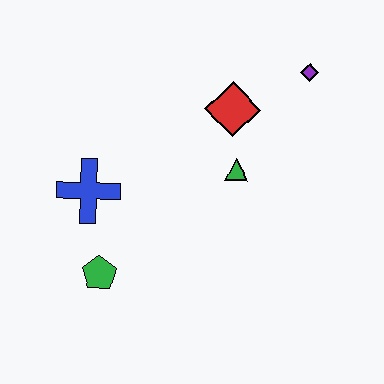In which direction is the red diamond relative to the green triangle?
The red diamond is above the green triangle.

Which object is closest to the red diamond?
The green triangle is closest to the red diamond.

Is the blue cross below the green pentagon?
No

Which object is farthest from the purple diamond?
The green pentagon is farthest from the purple diamond.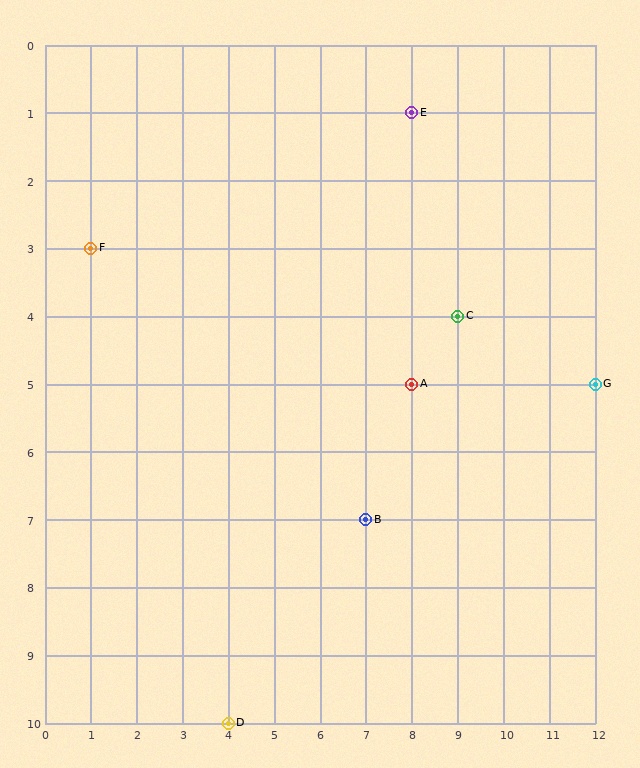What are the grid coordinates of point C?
Point C is at grid coordinates (9, 4).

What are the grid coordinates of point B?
Point B is at grid coordinates (7, 7).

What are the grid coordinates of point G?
Point G is at grid coordinates (12, 5).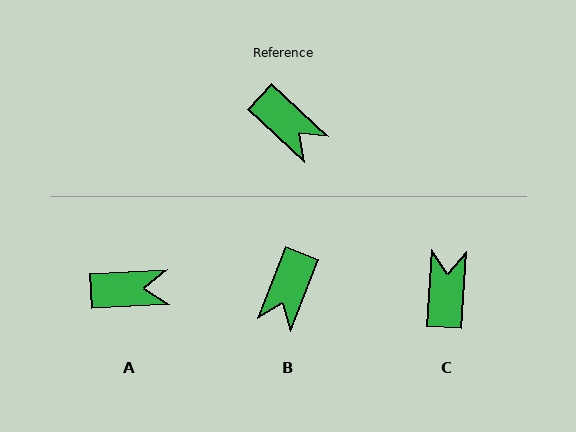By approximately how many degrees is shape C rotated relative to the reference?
Approximately 129 degrees counter-clockwise.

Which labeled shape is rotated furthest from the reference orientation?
C, about 129 degrees away.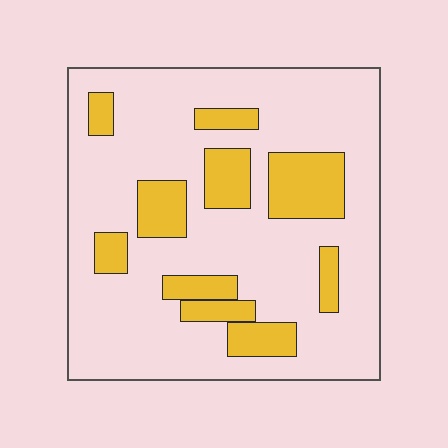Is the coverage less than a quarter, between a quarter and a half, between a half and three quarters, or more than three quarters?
Less than a quarter.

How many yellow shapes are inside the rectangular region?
10.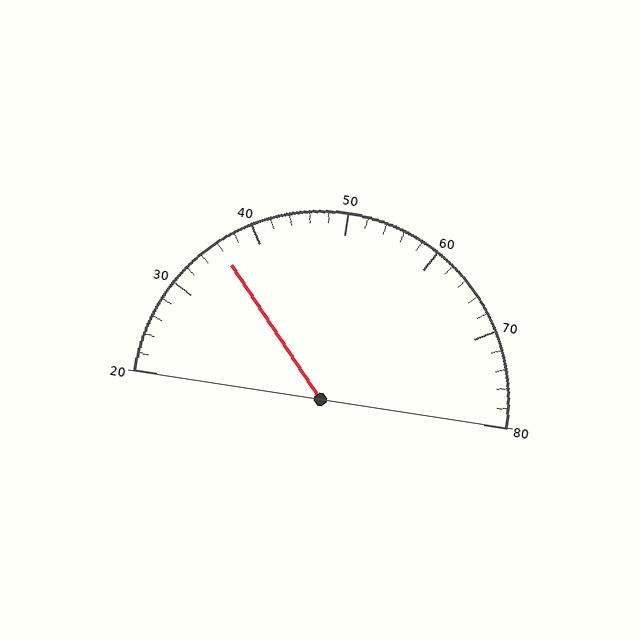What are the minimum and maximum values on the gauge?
The gauge ranges from 20 to 80.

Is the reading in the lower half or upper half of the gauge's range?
The reading is in the lower half of the range (20 to 80).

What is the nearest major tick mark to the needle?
The nearest major tick mark is 40.